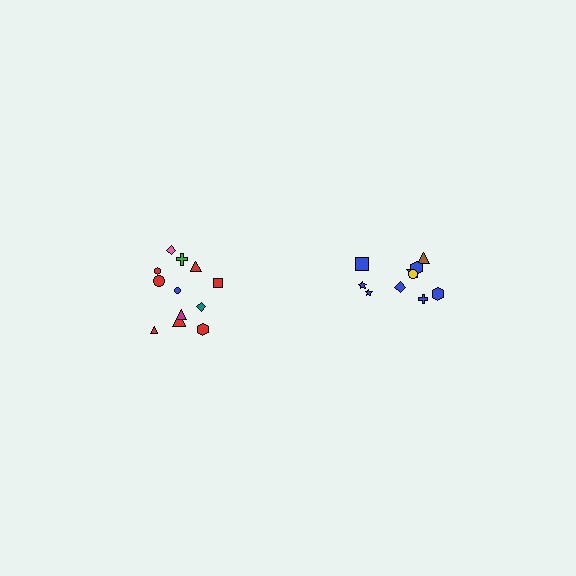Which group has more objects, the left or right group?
The left group.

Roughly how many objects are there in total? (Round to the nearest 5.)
Roughly 20 objects in total.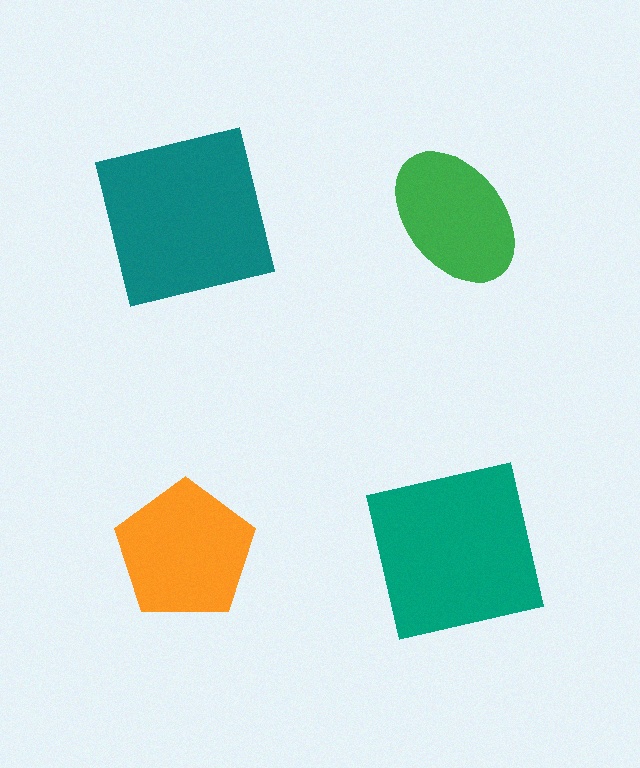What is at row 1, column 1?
A teal square.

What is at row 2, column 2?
A teal square.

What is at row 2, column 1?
An orange pentagon.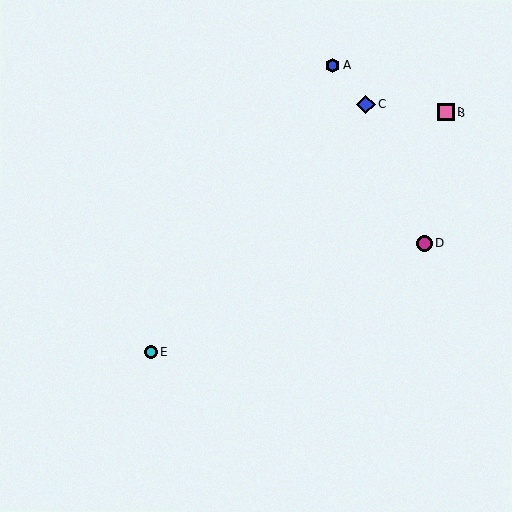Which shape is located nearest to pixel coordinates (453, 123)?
The pink square (labeled B) at (446, 112) is nearest to that location.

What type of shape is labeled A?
Shape A is a blue hexagon.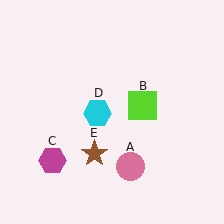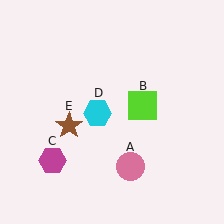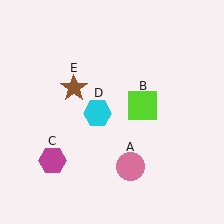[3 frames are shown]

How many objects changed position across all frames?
1 object changed position: brown star (object E).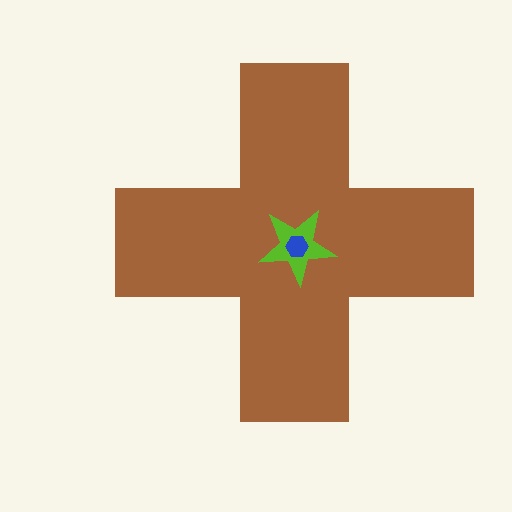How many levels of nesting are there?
3.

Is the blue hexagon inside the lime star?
Yes.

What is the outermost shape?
The brown cross.